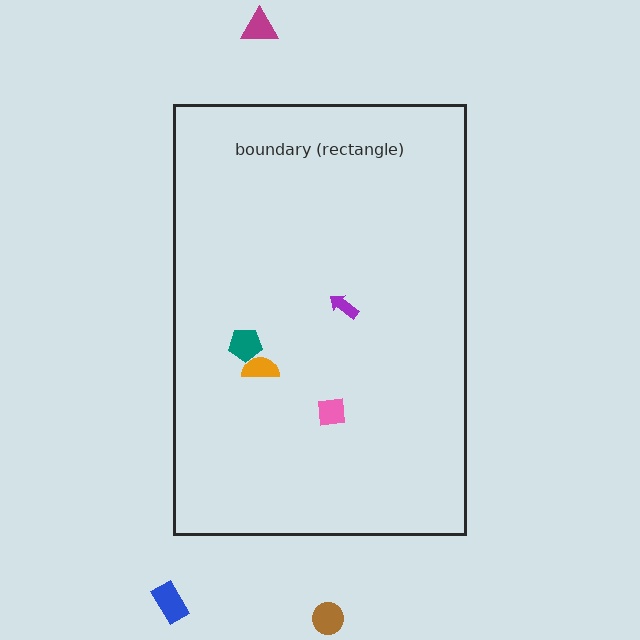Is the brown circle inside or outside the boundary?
Outside.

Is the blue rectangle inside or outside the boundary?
Outside.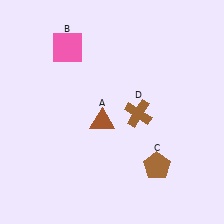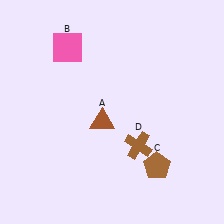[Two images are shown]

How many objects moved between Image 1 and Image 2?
1 object moved between the two images.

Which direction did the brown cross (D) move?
The brown cross (D) moved down.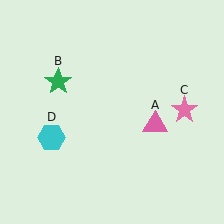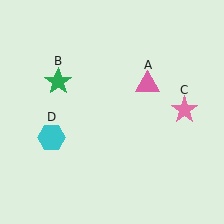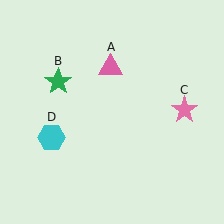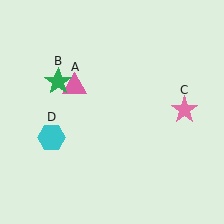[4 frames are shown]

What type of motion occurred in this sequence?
The pink triangle (object A) rotated counterclockwise around the center of the scene.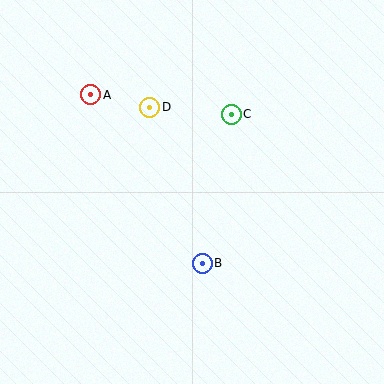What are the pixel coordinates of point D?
Point D is at (150, 107).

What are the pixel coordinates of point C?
Point C is at (231, 114).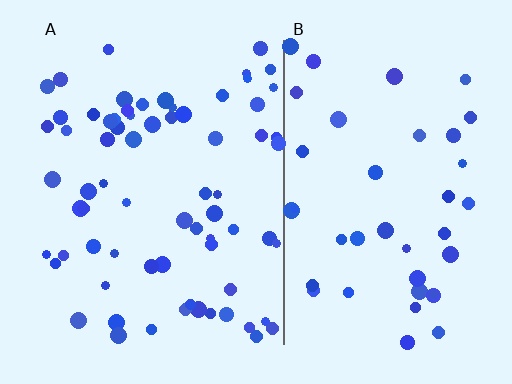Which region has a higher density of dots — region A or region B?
A (the left).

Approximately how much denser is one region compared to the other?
Approximately 1.7× — region A over region B.